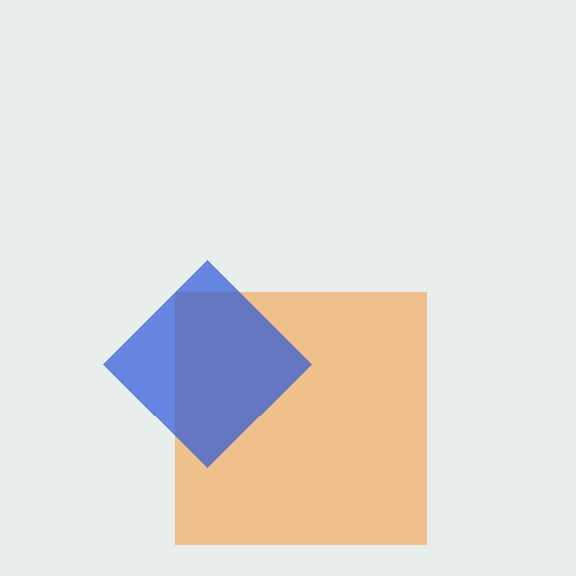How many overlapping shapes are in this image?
There are 2 overlapping shapes in the image.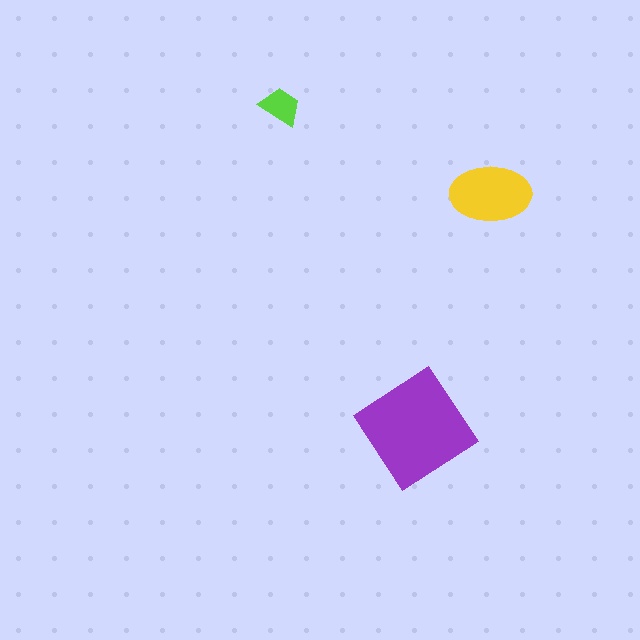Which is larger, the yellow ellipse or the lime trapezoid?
The yellow ellipse.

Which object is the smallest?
The lime trapezoid.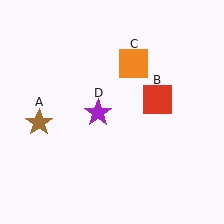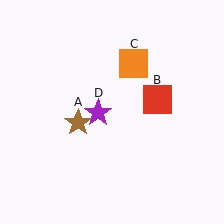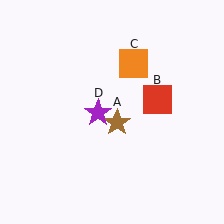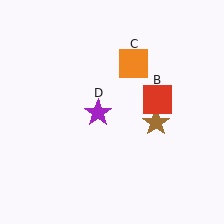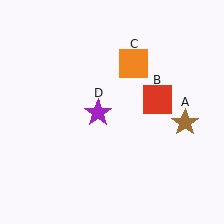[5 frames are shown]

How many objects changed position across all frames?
1 object changed position: brown star (object A).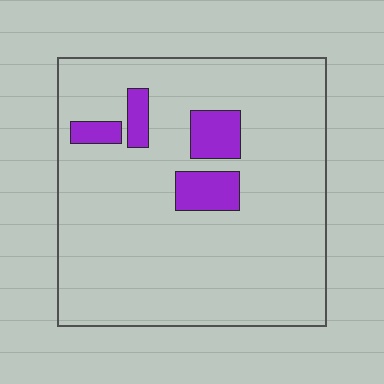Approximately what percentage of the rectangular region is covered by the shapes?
Approximately 10%.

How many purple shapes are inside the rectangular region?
4.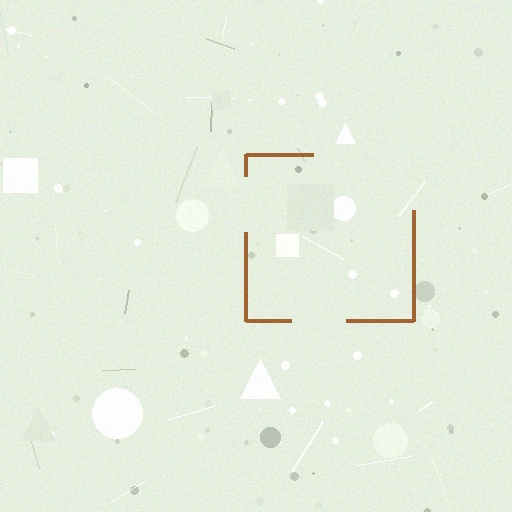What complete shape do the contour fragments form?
The contour fragments form a square.